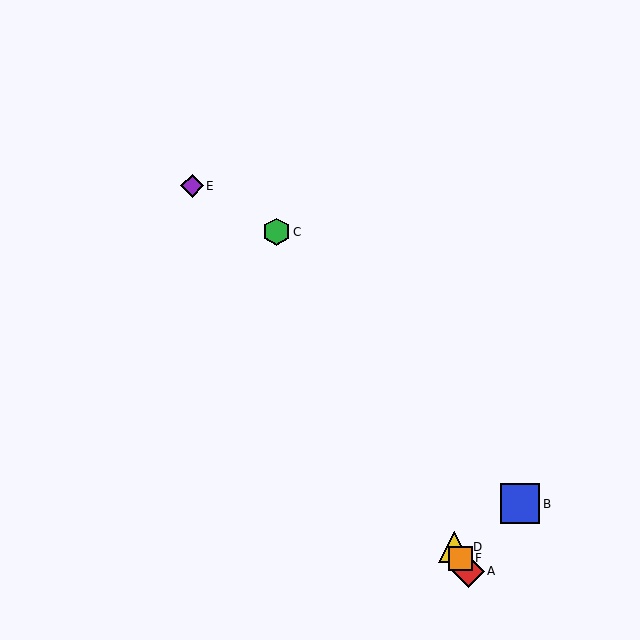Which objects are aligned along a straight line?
Objects A, C, D, F are aligned along a straight line.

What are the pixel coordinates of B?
Object B is at (520, 504).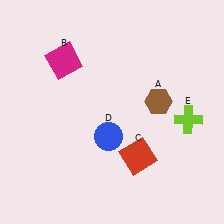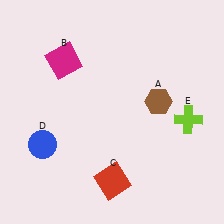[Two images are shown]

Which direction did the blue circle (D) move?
The blue circle (D) moved left.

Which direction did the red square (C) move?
The red square (C) moved left.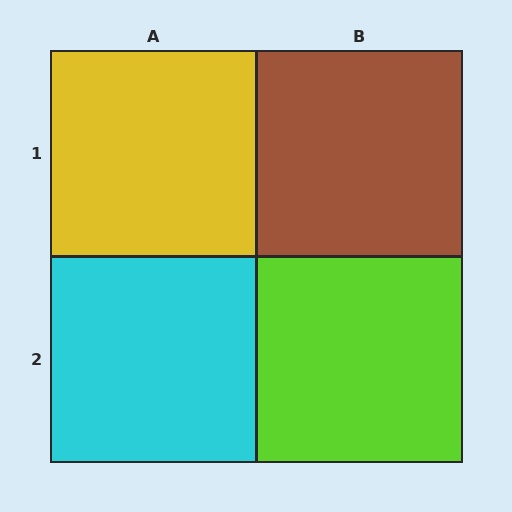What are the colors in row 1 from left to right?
Yellow, brown.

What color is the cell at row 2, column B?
Lime.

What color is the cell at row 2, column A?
Cyan.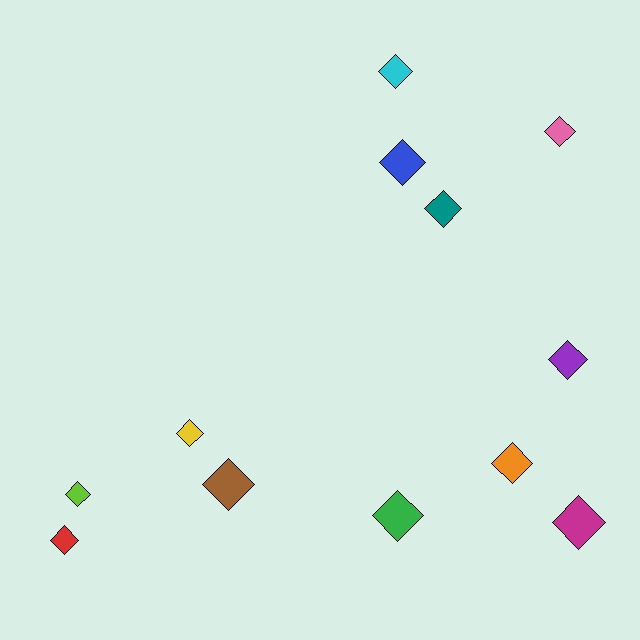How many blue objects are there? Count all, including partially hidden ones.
There is 1 blue object.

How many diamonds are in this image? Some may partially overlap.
There are 12 diamonds.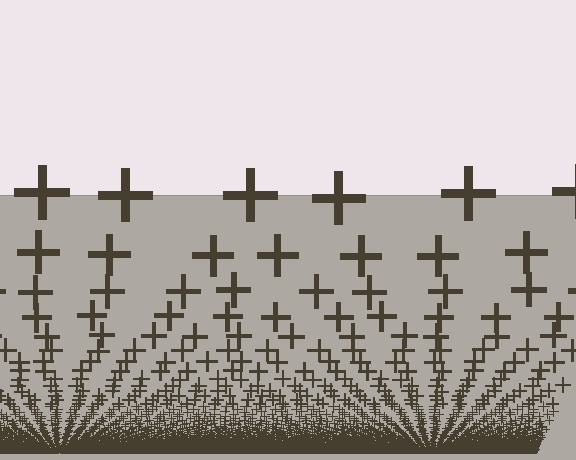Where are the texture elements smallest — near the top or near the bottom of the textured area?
Near the bottom.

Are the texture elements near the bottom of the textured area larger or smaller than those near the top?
Smaller. The gradient is inverted — elements near the bottom are smaller and denser.